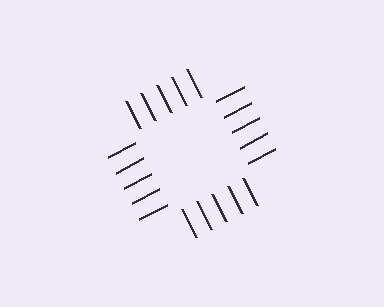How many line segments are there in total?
20 — 5 along each of the 4 edges.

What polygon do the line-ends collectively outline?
An illusory square — the line segments terminate on its edges but no continuous stroke is drawn.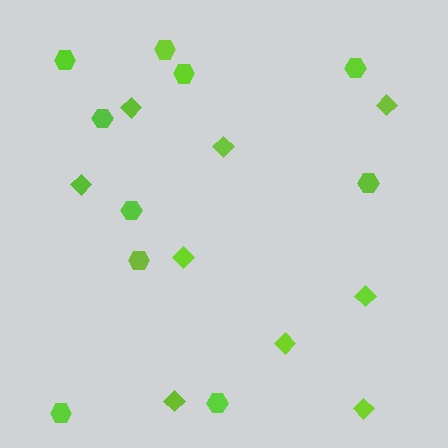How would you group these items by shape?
There are 2 groups: one group of diamonds (9) and one group of hexagons (10).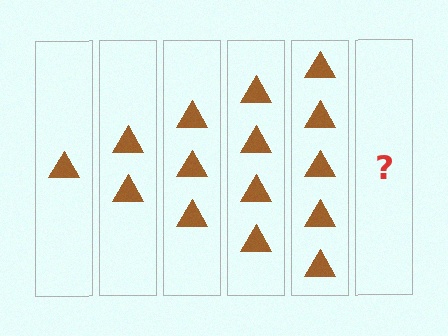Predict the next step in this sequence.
The next step is 6 triangles.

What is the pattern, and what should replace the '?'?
The pattern is that each step adds one more triangle. The '?' should be 6 triangles.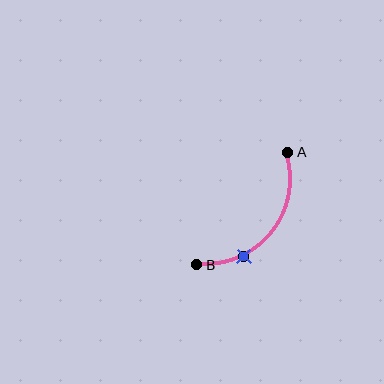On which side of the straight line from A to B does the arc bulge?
The arc bulges below and to the right of the straight line connecting A and B.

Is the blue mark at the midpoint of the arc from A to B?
No. The blue mark lies on the arc but is closer to endpoint B. The arc midpoint would be at the point on the curve equidistant along the arc from both A and B.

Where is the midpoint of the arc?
The arc midpoint is the point on the curve farthest from the straight line joining A and B. It sits below and to the right of that line.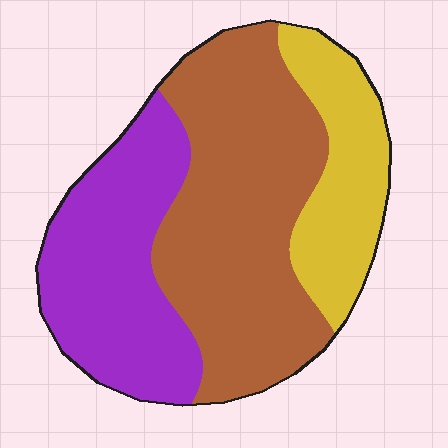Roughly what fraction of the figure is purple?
Purple covers around 30% of the figure.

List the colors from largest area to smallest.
From largest to smallest: brown, purple, yellow.